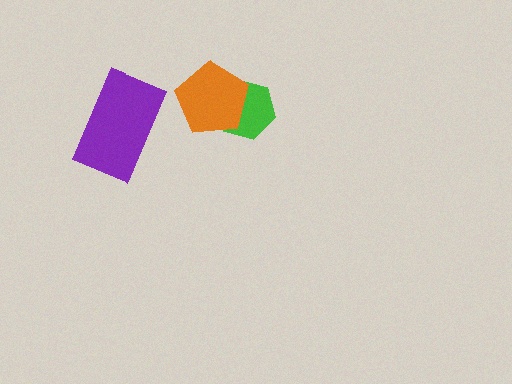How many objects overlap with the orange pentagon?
1 object overlaps with the orange pentagon.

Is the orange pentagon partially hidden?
No, no other shape covers it.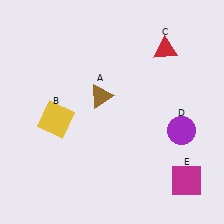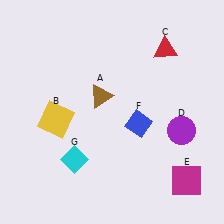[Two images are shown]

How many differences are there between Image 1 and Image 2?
There are 2 differences between the two images.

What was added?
A blue diamond (F), a cyan diamond (G) were added in Image 2.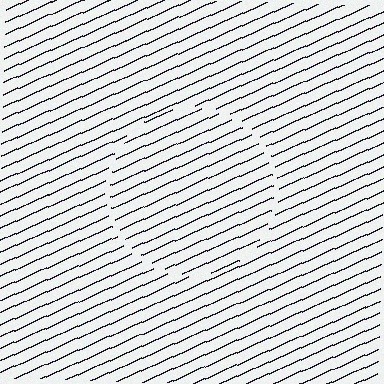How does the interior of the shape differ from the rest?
The interior of the shape contains the same grating, shifted by half a period — the contour is defined by the phase discontinuity where line-ends from the inner and outer gratings abut.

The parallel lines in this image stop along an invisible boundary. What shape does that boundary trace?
An illusory circle. The interior of the shape contains the same grating, shifted by half a period — the contour is defined by the phase discontinuity where line-ends from the inner and outer gratings abut.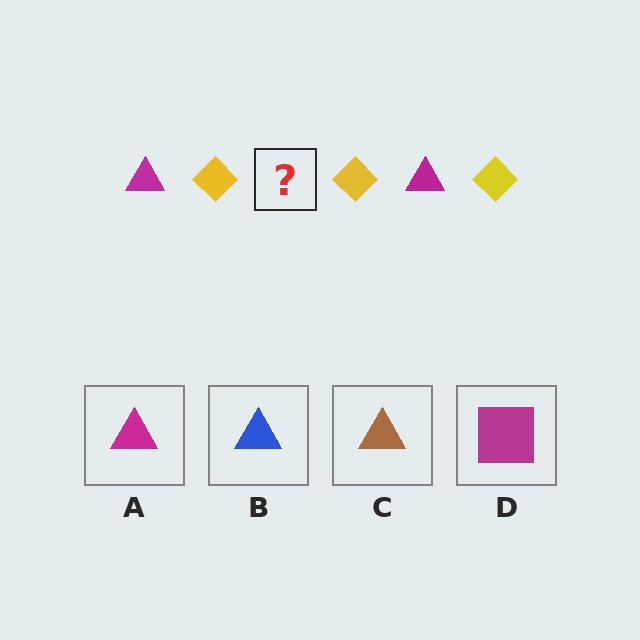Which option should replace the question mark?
Option A.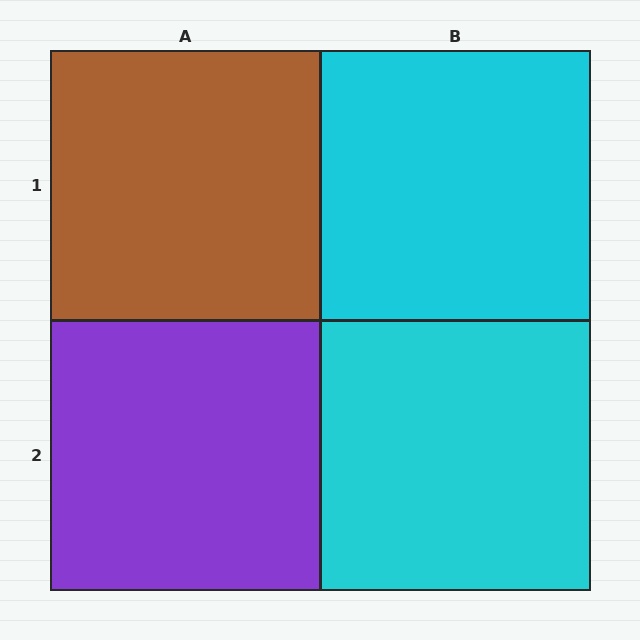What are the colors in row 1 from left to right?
Brown, cyan.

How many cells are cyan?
2 cells are cyan.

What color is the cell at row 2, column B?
Cyan.